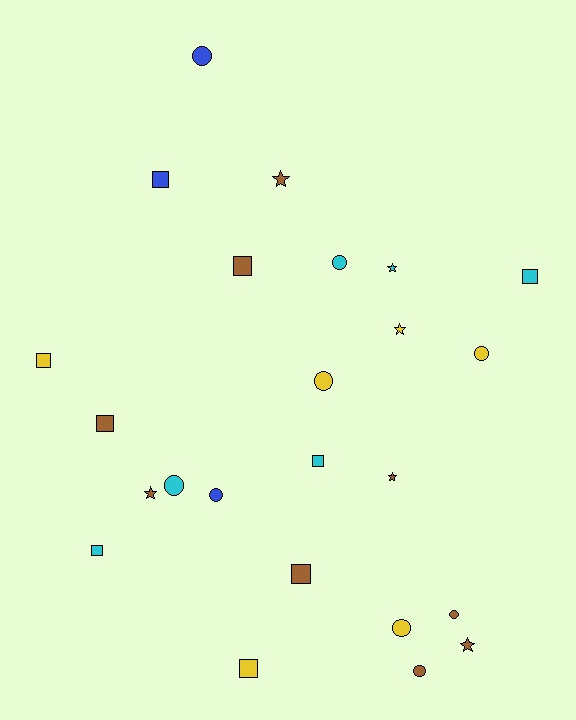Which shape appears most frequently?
Square, with 9 objects.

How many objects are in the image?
There are 24 objects.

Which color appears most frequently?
Brown, with 9 objects.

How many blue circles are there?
There are 2 blue circles.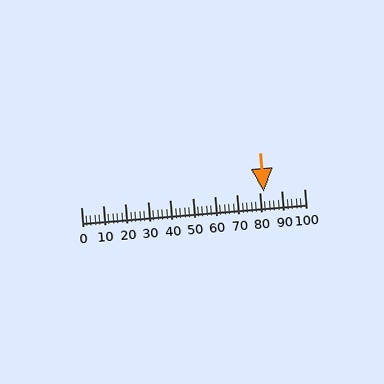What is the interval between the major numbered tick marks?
The major tick marks are spaced 10 units apart.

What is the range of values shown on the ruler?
The ruler shows values from 0 to 100.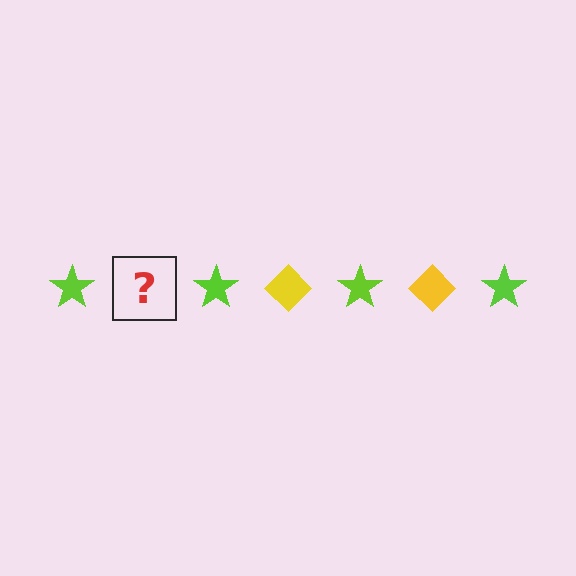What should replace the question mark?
The question mark should be replaced with a yellow diamond.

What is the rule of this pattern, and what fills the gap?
The rule is that the pattern alternates between lime star and yellow diamond. The gap should be filled with a yellow diamond.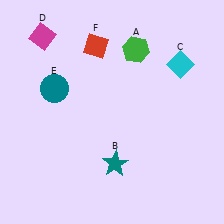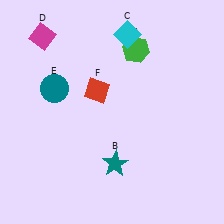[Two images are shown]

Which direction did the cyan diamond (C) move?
The cyan diamond (C) moved left.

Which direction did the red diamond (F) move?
The red diamond (F) moved down.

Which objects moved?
The objects that moved are: the cyan diamond (C), the red diamond (F).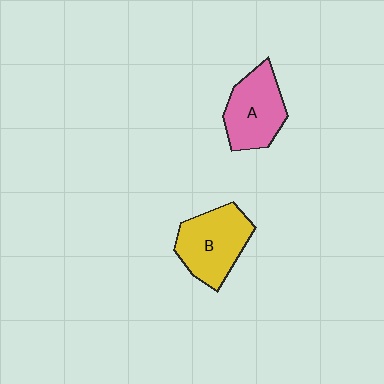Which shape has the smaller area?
Shape A (pink).